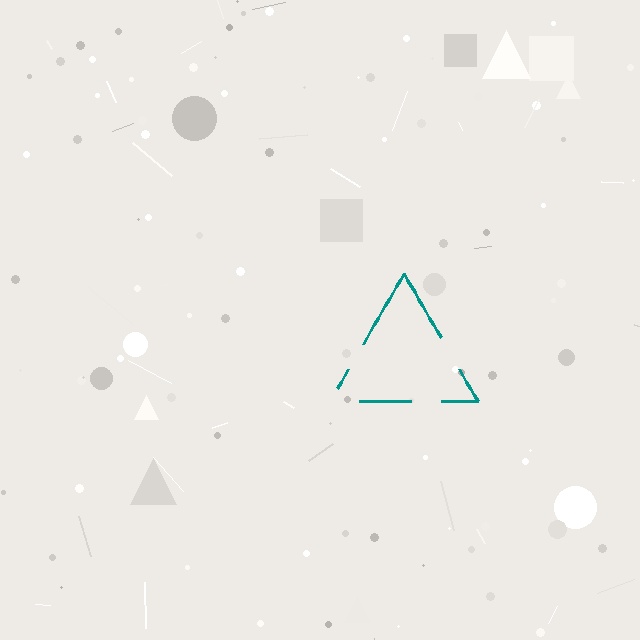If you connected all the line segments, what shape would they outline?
They would outline a triangle.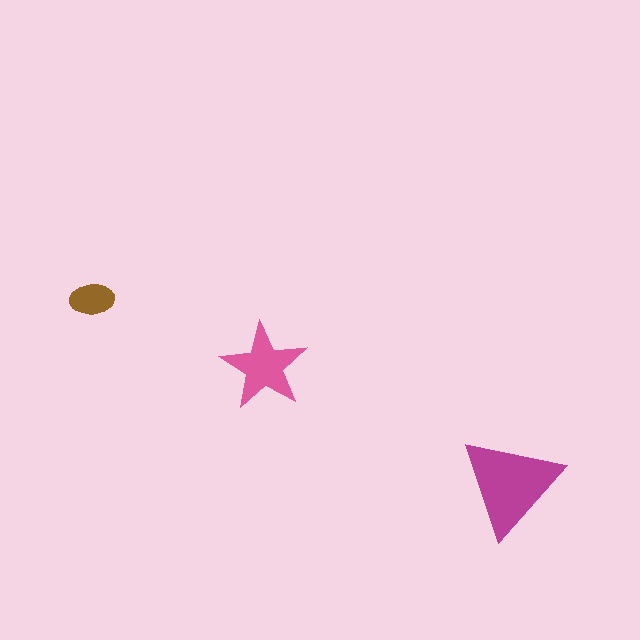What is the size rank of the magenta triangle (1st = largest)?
1st.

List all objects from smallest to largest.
The brown ellipse, the pink star, the magenta triangle.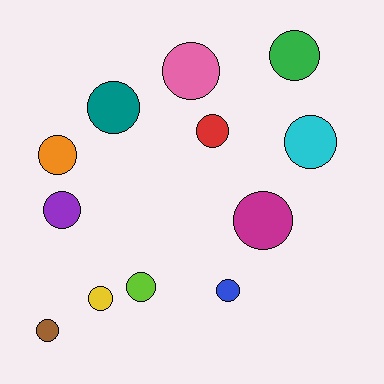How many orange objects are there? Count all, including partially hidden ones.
There is 1 orange object.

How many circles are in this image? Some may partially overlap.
There are 12 circles.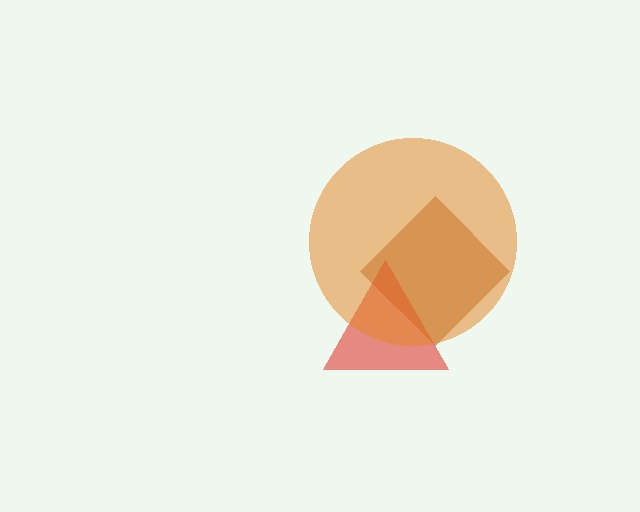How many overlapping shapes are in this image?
There are 3 overlapping shapes in the image.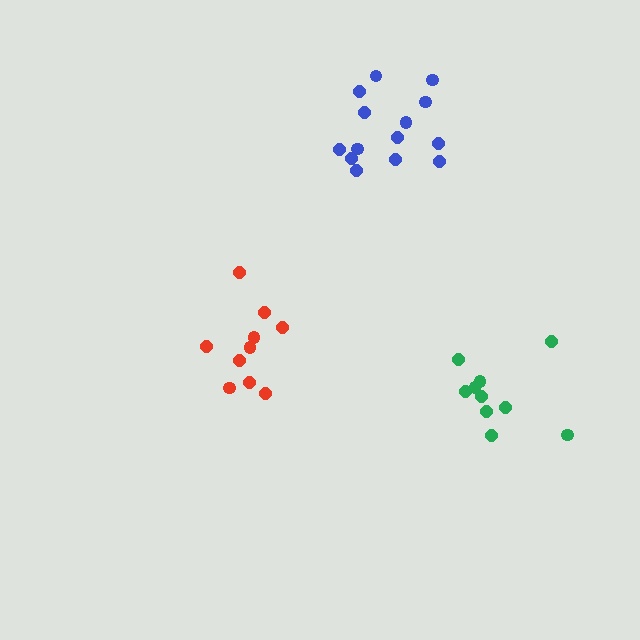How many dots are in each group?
Group 1: 10 dots, Group 2: 10 dots, Group 3: 14 dots (34 total).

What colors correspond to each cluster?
The clusters are colored: red, green, blue.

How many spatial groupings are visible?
There are 3 spatial groupings.